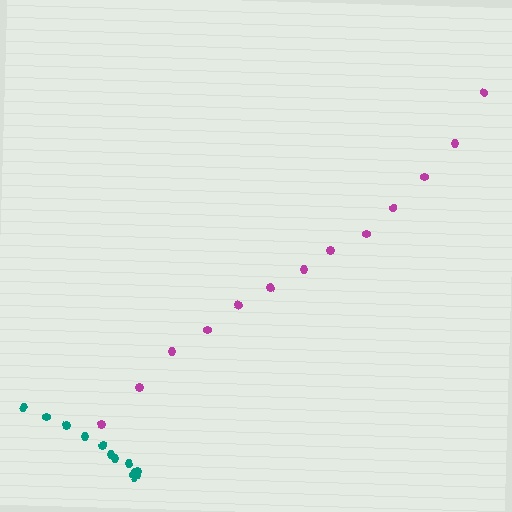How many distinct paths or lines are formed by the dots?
There are 2 distinct paths.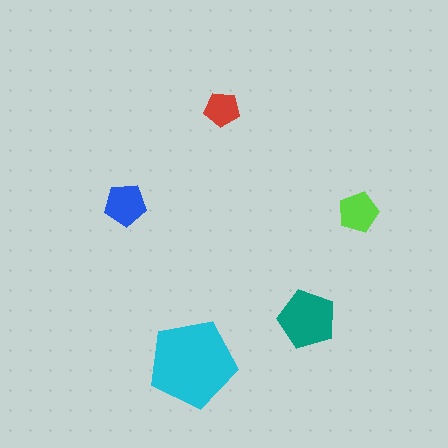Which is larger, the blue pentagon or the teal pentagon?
The teal one.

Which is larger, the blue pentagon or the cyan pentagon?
The cyan one.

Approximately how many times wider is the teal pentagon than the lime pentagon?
About 1.5 times wider.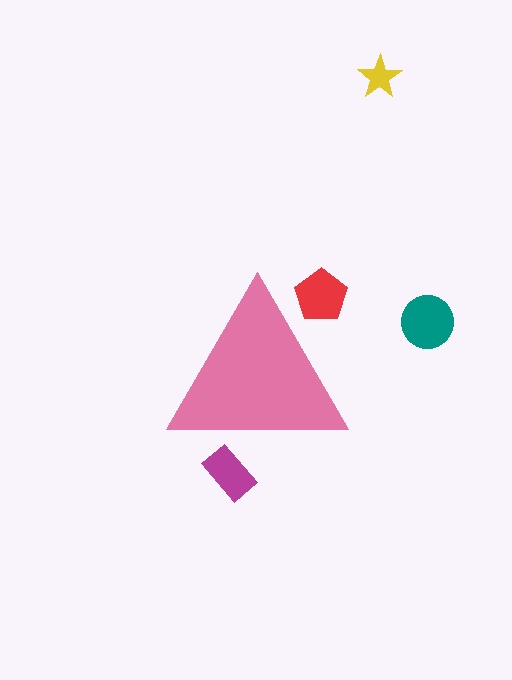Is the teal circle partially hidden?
No, the teal circle is fully visible.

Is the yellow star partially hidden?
No, the yellow star is fully visible.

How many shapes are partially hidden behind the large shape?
2 shapes are partially hidden.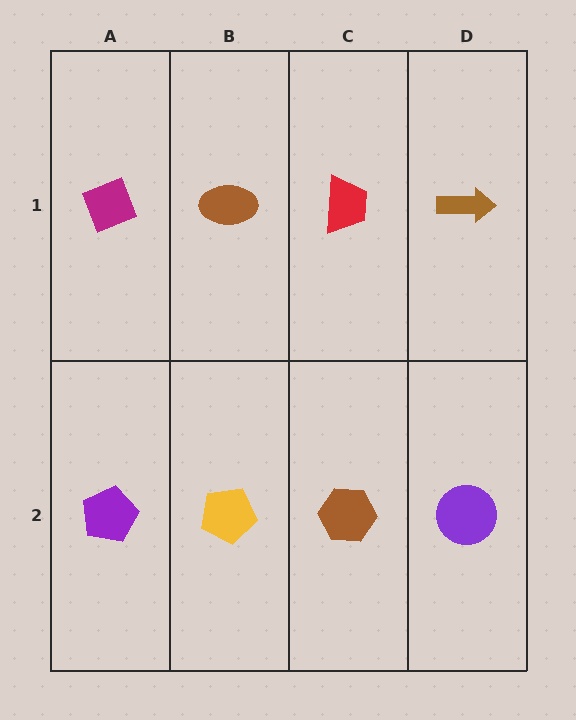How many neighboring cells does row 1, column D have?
2.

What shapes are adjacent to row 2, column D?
A brown arrow (row 1, column D), a brown hexagon (row 2, column C).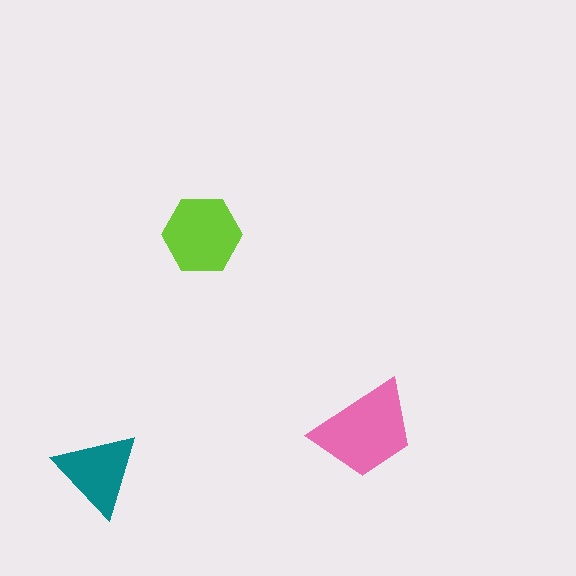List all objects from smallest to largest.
The teal triangle, the lime hexagon, the pink trapezoid.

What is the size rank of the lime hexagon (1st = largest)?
2nd.